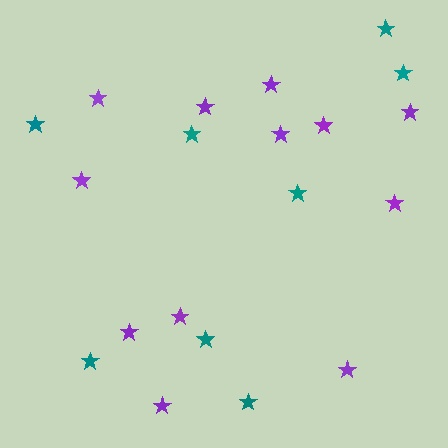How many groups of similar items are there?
There are 2 groups: one group of teal stars (8) and one group of purple stars (12).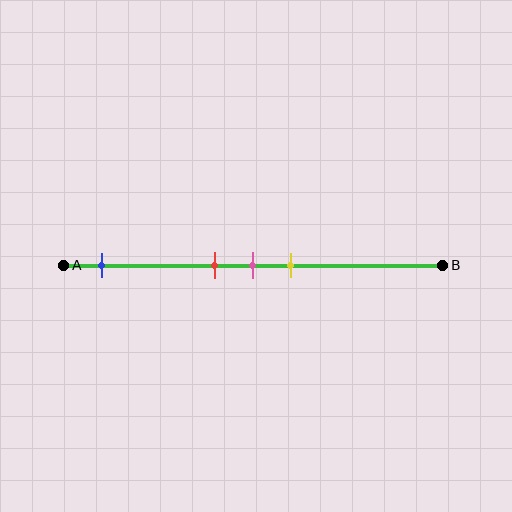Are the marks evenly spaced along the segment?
No, the marks are not evenly spaced.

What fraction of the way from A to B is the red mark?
The red mark is approximately 40% (0.4) of the way from A to B.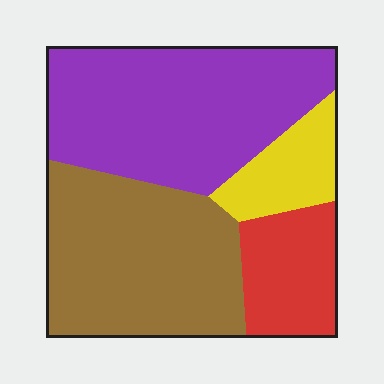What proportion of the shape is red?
Red takes up about one eighth (1/8) of the shape.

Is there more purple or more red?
Purple.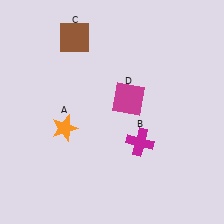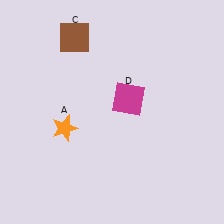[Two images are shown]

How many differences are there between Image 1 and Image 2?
There is 1 difference between the two images.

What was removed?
The magenta cross (B) was removed in Image 2.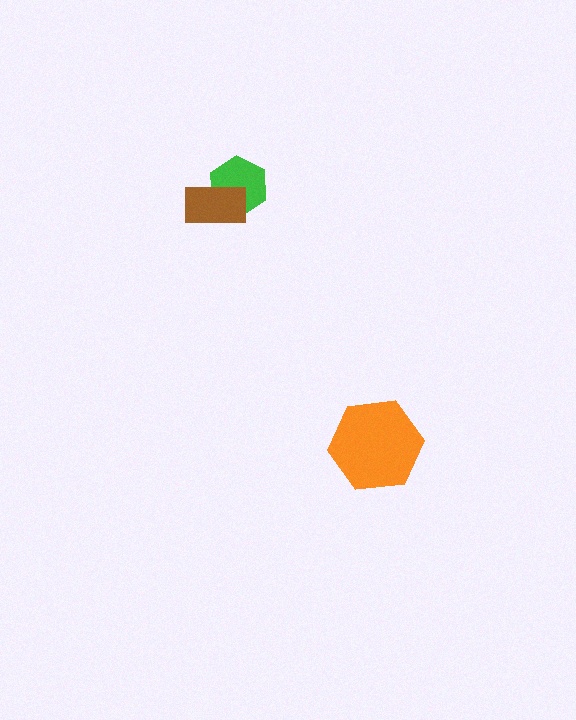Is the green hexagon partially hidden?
Yes, it is partially covered by another shape.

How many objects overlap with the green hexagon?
1 object overlaps with the green hexagon.